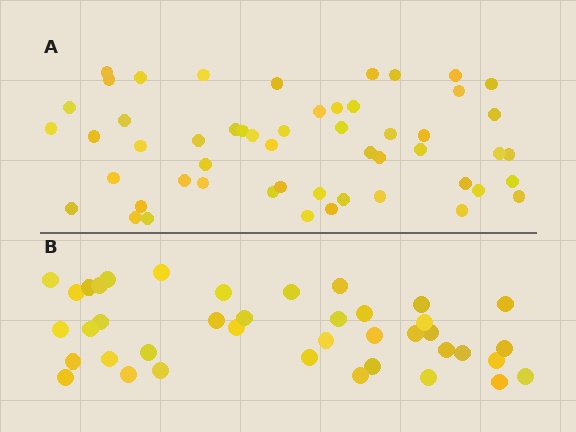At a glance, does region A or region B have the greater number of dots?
Region A (the top region) has more dots.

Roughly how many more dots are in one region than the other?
Region A has approximately 15 more dots than region B.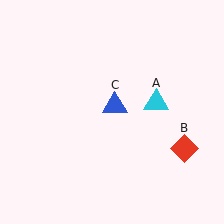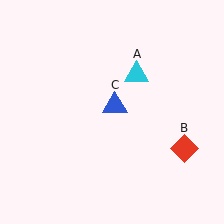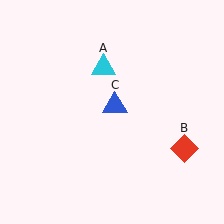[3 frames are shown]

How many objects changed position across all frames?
1 object changed position: cyan triangle (object A).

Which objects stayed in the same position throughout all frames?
Red diamond (object B) and blue triangle (object C) remained stationary.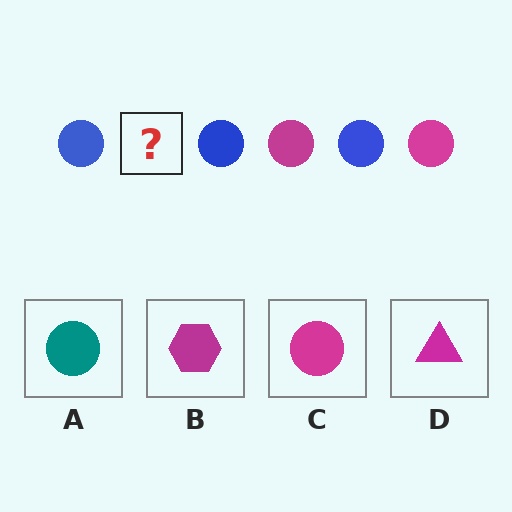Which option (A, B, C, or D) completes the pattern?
C.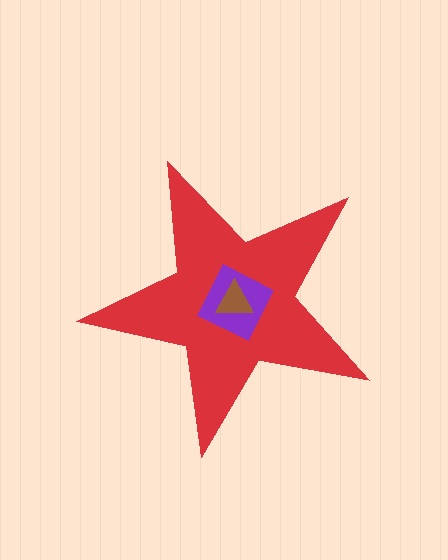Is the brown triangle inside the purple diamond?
Yes.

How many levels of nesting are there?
3.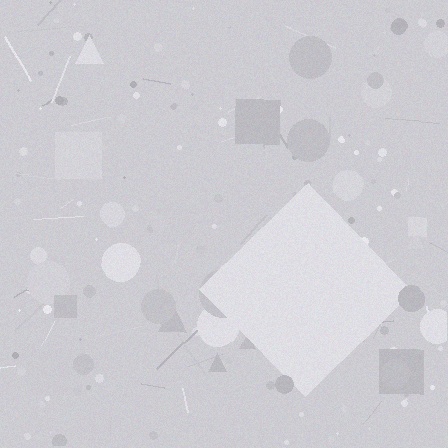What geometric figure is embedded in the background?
A diamond is embedded in the background.